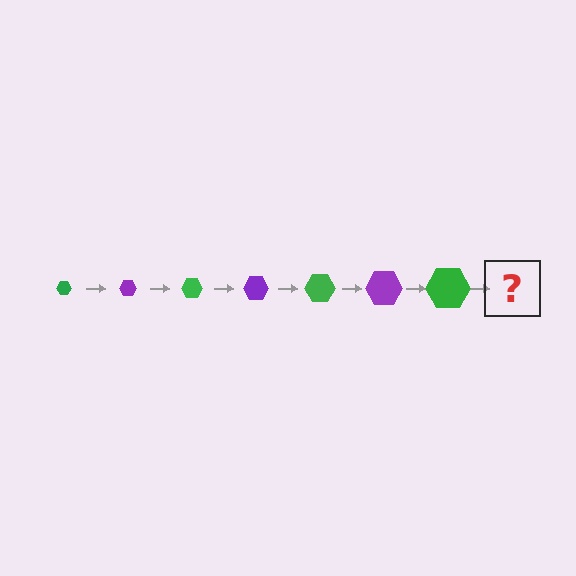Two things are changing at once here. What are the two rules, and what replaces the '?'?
The two rules are that the hexagon grows larger each step and the color cycles through green and purple. The '?' should be a purple hexagon, larger than the previous one.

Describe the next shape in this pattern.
It should be a purple hexagon, larger than the previous one.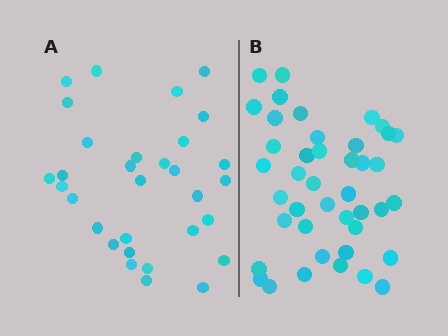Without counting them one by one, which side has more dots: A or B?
Region B (the right region) has more dots.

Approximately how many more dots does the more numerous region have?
Region B has roughly 12 or so more dots than region A.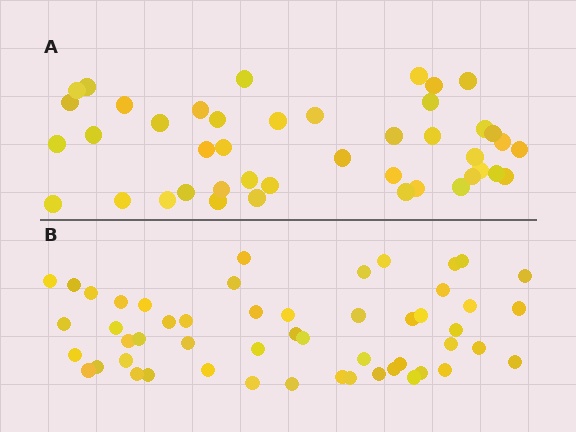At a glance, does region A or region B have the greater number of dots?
Region B (the bottom region) has more dots.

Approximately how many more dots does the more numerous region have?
Region B has roughly 8 or so more dots than region A.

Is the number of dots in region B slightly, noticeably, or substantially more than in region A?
Region B has only slightly more — the two regions are fairly close. The ratio is roughly 1.2 to 1.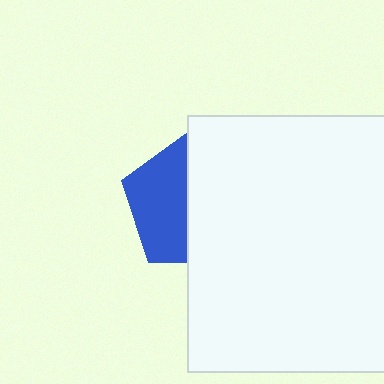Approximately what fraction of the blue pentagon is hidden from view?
Roughly 54% of the blue pentagon is hidden behind the white rectangle.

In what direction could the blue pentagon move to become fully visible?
The blue pentagon could move left. That would shift it out from behind the white rectangle entirely.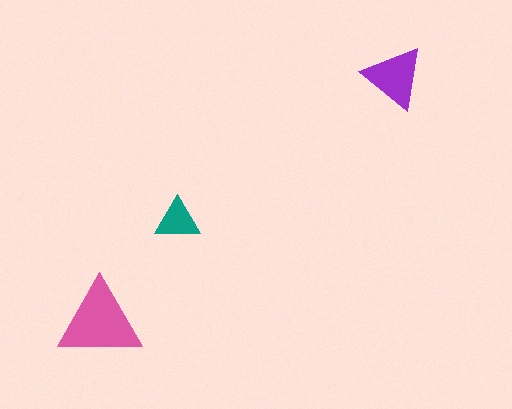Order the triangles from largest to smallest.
the pink one, the purple one, the teal one.